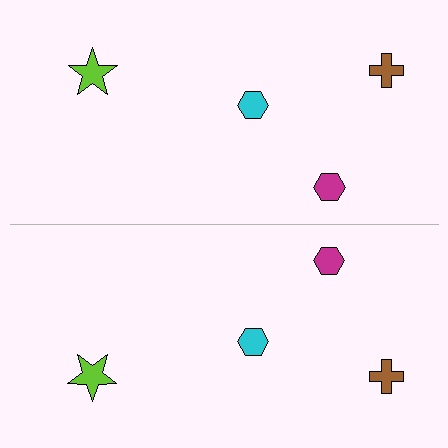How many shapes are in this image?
There are 8 shapes in this image.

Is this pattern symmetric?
Yes, this pattern has bilateral (reflection) symmetry.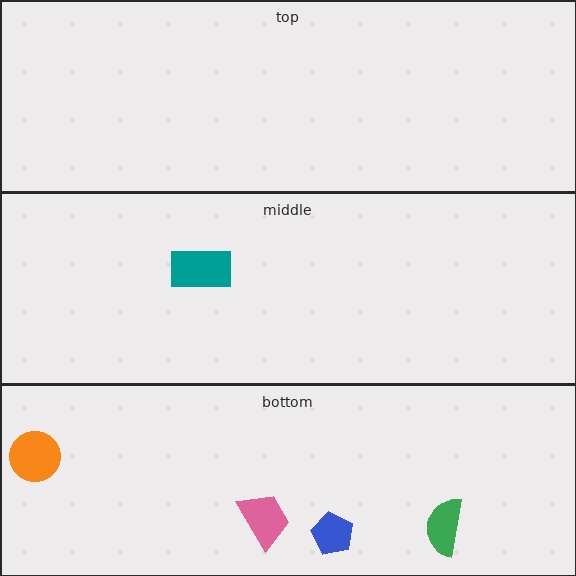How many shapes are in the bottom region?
4.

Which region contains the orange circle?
The bottom region.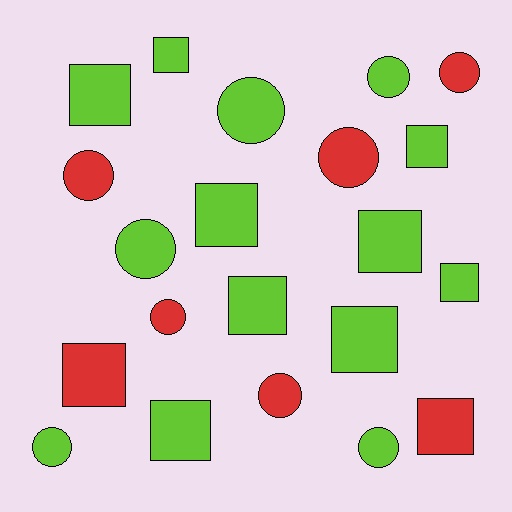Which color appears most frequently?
Lime, with 14 objects.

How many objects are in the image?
There are 21 objects.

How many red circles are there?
There are 5 red circles.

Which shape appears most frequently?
Square, with 11 objects.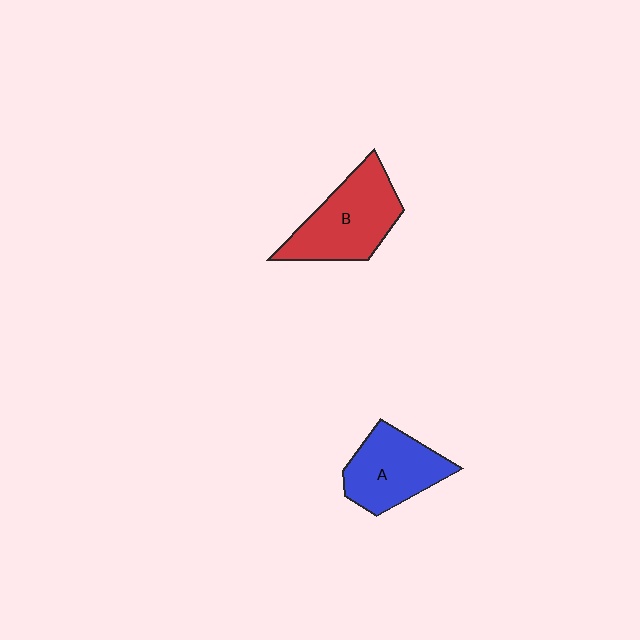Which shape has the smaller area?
Shape A (blue).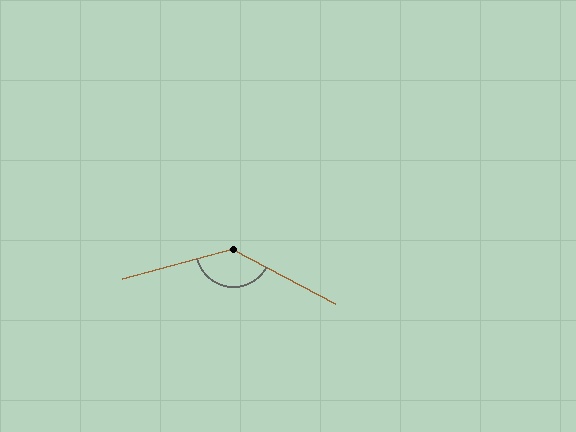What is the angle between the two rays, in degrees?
Approximately 137 degrees.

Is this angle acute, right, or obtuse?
It is obtuse.